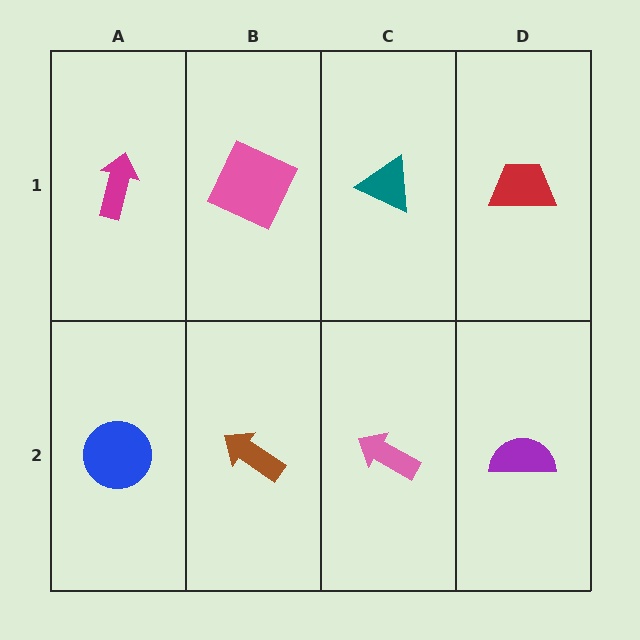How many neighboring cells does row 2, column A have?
2.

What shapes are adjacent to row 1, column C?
A pink arrow (row 2, column C), a pink square (row 1, column B), a red trapezoid (row 1, column D).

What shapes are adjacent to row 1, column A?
A blue circle (row 2, column A), a pink square (row 1, column B).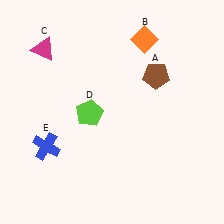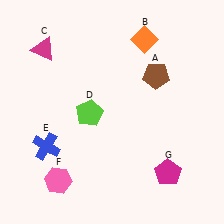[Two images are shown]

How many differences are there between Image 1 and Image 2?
There are 2 differences between the two images.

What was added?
A pink hexagon (F), a magenta pentagon (G) were added in Image 2.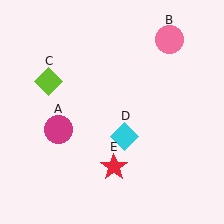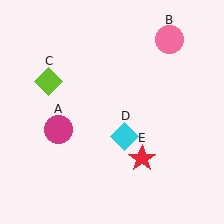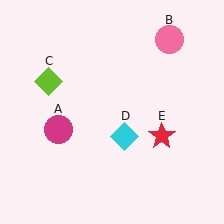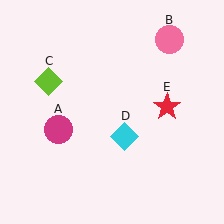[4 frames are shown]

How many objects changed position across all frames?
1 object changed position: red star (object E).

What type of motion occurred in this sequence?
The red star (object E) rotated counterclockwise around the center of the scene.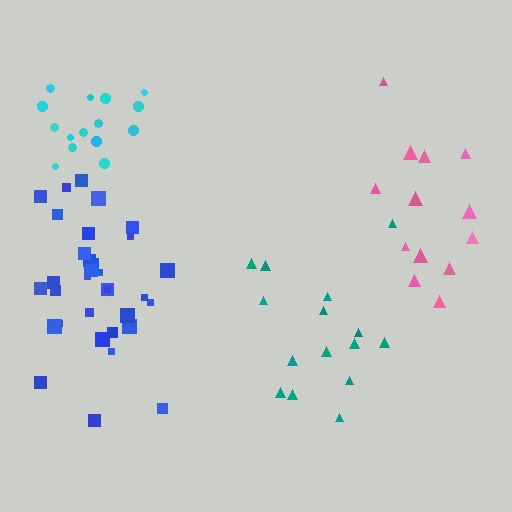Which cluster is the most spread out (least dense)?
Pink.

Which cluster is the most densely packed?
Blue.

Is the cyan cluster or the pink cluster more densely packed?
Cyan.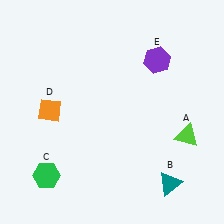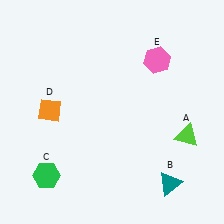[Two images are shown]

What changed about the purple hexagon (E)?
In Image 1, E is purple. In Image 2, it changed to pink.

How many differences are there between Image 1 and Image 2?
There is 1 difference between the two images.